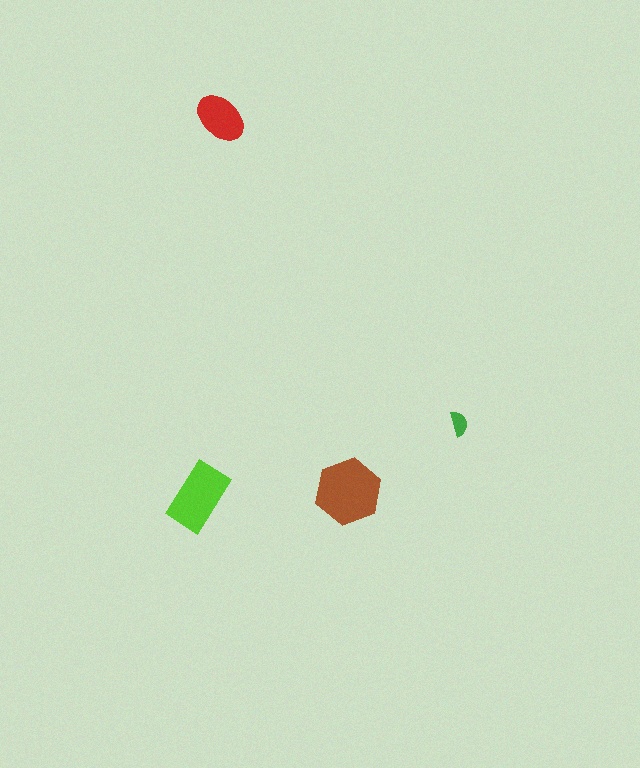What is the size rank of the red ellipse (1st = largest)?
3rd.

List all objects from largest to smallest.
The brown hexagon, the lime rectangle, the red ellipse, the green semicircle.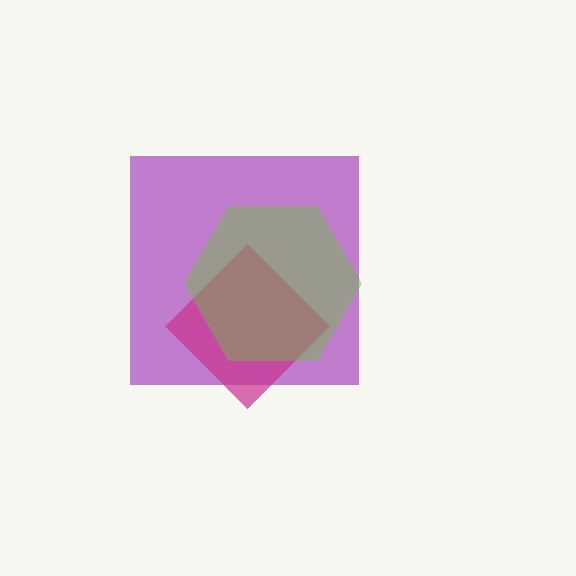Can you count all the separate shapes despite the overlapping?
Yes, there are 3 separate shapes.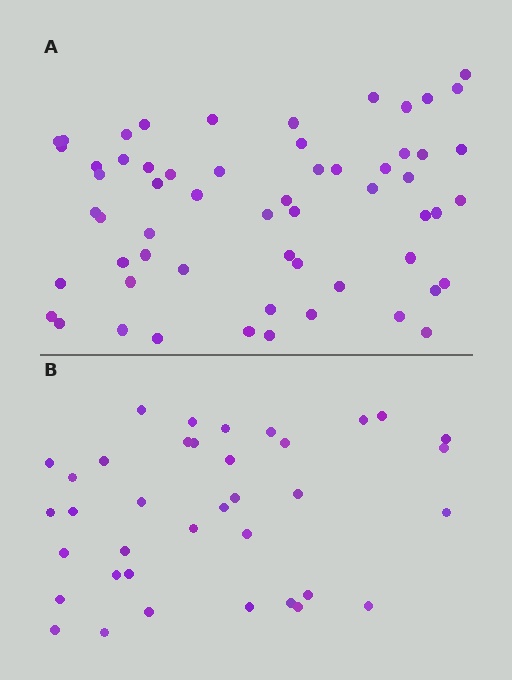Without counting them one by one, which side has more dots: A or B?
Region A (the top region) has more dots.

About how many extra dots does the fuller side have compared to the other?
Region A has approximately 20 more dots than region B.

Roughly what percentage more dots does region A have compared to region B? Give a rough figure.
About 60% more.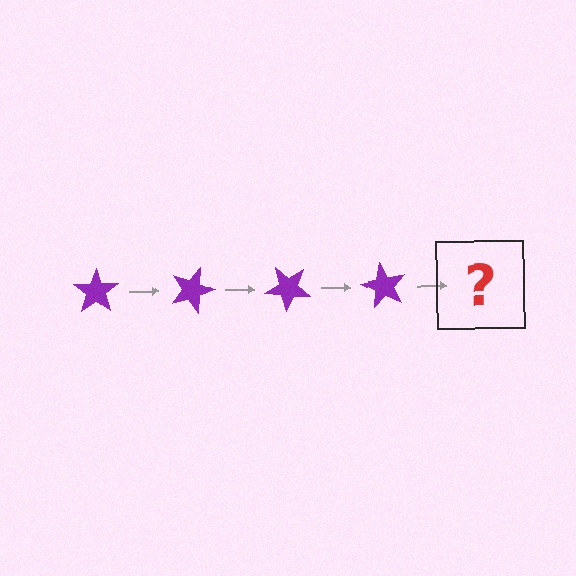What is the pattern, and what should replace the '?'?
The pattern is that the star rotates 20 degrees each step. The '?' should be a purple star rotated 80 degrees.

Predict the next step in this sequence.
The next step is a purple star rotated 80 degrees.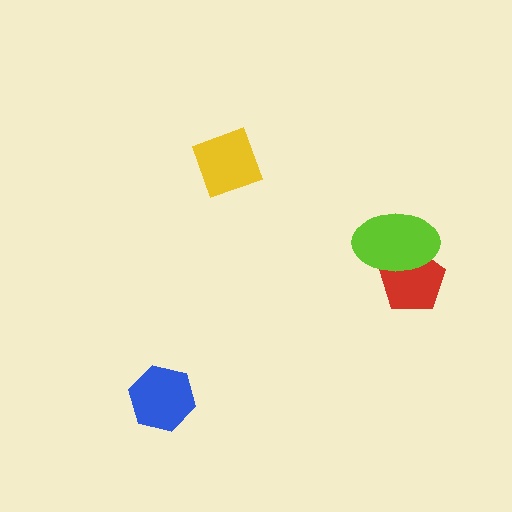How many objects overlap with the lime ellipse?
1 object overlaps with the lime ellipse.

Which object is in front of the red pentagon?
The lime ellipse is in front of the red pentagon.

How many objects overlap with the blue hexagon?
0 objects overlap with the blue hexagon.